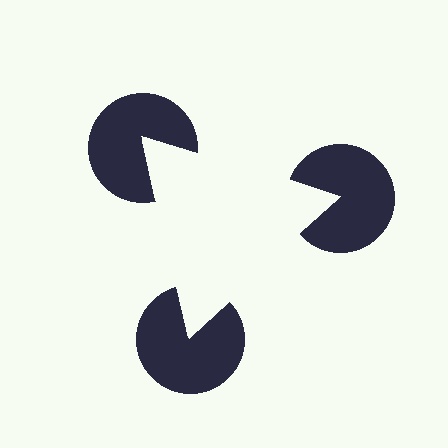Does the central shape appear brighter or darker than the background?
It typically appears slightly brighter than the background, even though no actual brightness change is drawn.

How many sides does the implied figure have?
3 sides.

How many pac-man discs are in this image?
There are 3 — one at each vertex of the illusory triangle.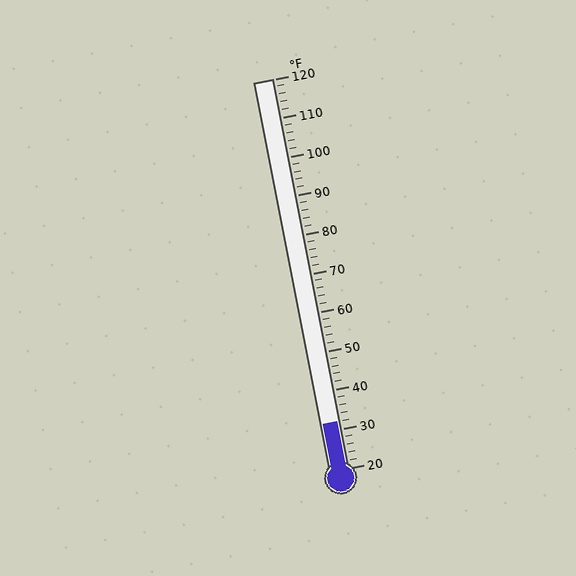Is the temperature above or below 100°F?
The temperature is below 100°F.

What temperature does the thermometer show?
The thermometer shows approximately 32°F.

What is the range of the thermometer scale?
The thermometer scale ranges from 20°F to 120°F.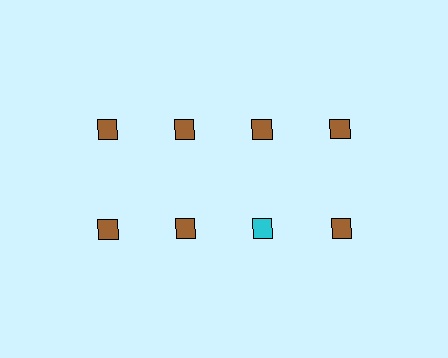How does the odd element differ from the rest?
It has a different color: cyan instead of brown.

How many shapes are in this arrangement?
There are 8 shapes arranged in a grid pattern.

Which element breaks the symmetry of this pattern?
The cyan square in the second row, center column breaks the symmetry. All other shapes are brown squares.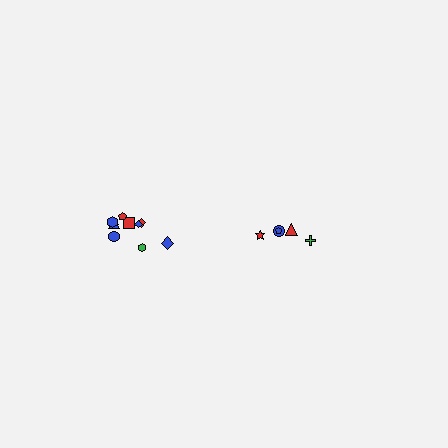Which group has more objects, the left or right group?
The left group.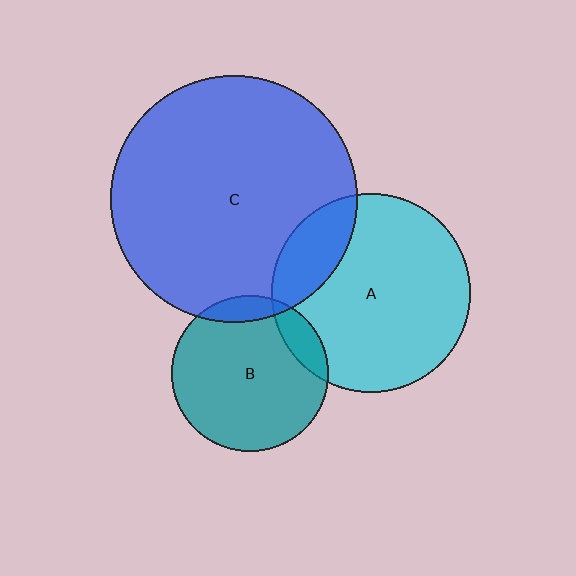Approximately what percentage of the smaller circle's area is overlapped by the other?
Approximately 10%.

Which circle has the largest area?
Circle C (blue).